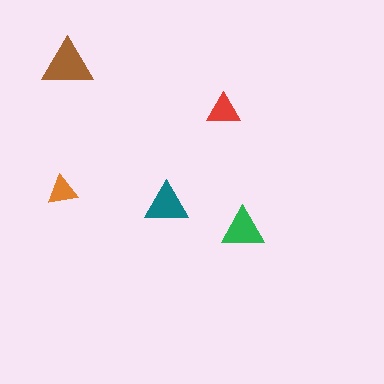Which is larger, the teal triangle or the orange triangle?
The teal one.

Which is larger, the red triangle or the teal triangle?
The teal one.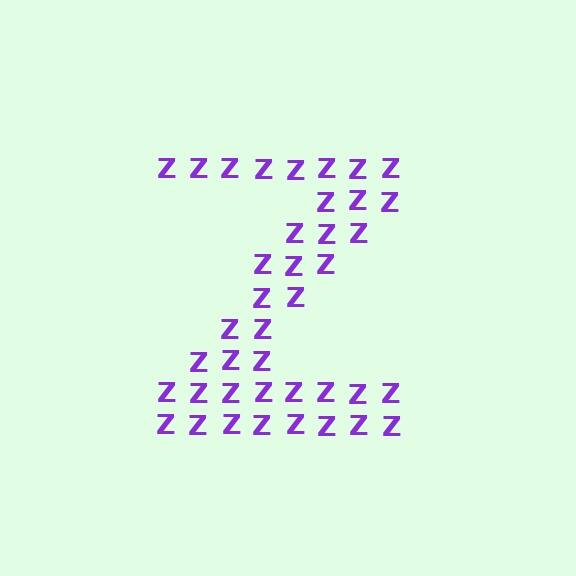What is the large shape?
The large shape is the letter Z.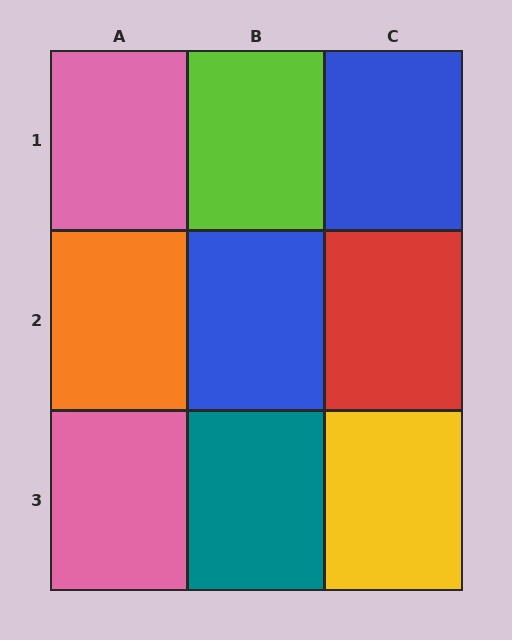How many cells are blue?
2 cells are blue.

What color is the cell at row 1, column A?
Pink.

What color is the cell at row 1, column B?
Lime.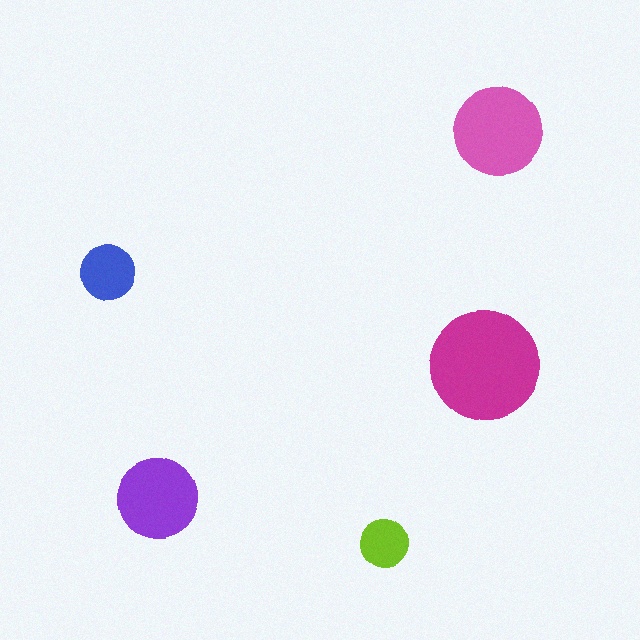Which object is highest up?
The pink circle is topmost.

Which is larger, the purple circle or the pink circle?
The pink one.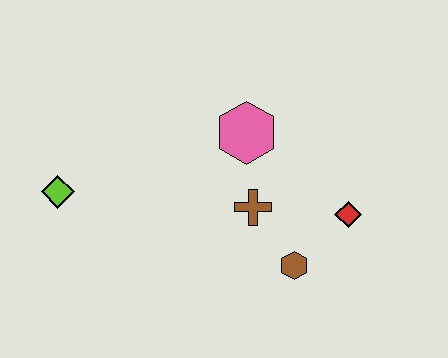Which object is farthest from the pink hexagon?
The lime diamond is farthest from the pink hexagon.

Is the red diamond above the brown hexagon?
Yes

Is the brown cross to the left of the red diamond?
Yes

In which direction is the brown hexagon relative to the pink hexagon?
The brown hexagon is below the pink hexagon.